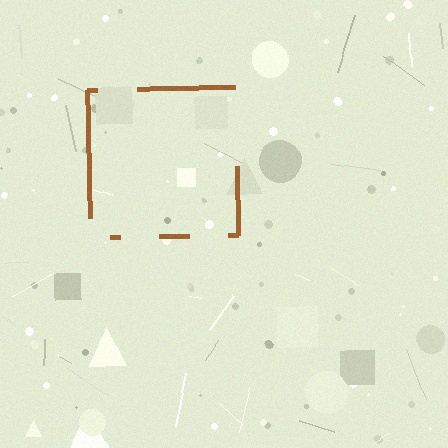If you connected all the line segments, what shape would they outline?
They would outline a square.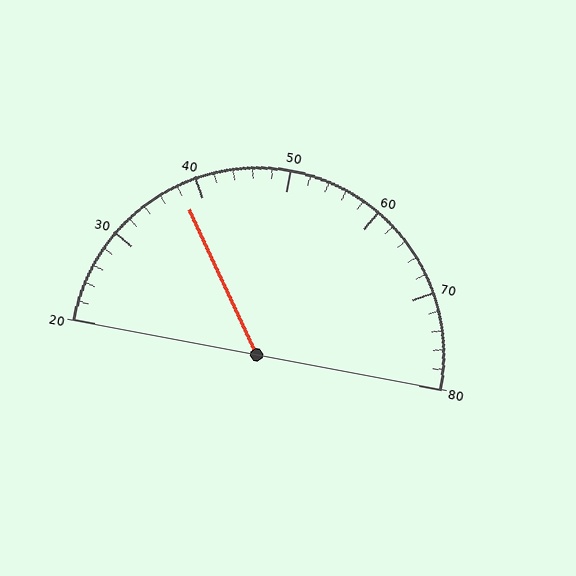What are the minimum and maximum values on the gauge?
The gauge ranges from 20 to 80.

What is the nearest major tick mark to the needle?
The nearest major tick mark is 40.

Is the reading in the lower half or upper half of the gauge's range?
The reading is in the lower half of the range (20 to 80).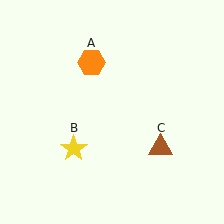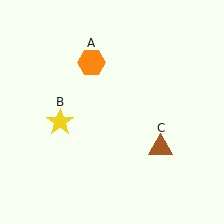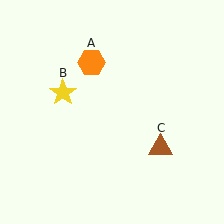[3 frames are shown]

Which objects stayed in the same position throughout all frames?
Orange hexagon (object A) and brown triangle (object C) remained stationary.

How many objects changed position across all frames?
1 object changed position: yellow star (object B).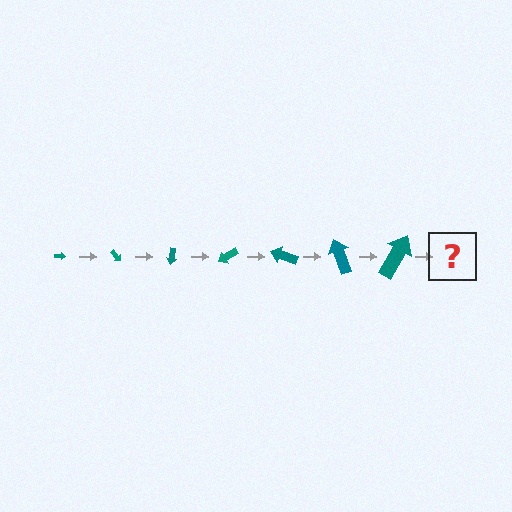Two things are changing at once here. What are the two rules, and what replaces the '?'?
The two rules are that the arrow grows larger each step and it rotates 50 degrees each step. The '?' should be an arrow, larger than the previous one and rotated 350 degrees from the start.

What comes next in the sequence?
The next element should be an arrow, larger than the previous one and rotated 350 degrees from the start.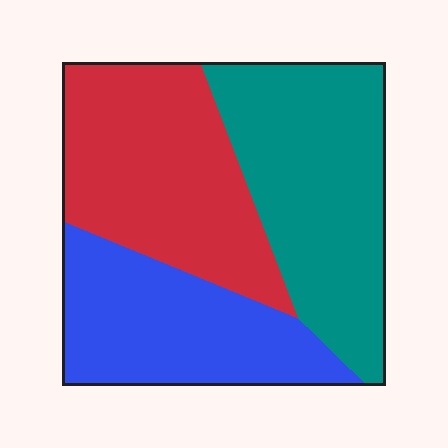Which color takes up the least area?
Blue, at roughly 30%.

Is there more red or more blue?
Red.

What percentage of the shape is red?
Red takes up about one third (1/3) of the shape.